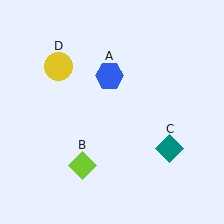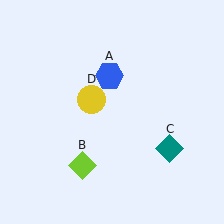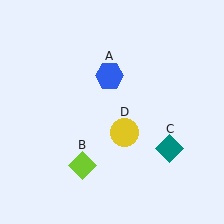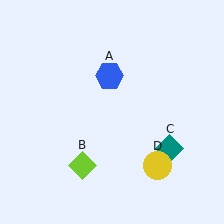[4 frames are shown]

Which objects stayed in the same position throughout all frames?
Blue hexagon (object A) and lime diamond (object B) and teal diamond (object C) remained stationary.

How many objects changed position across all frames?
1 object changed position: yellow circle (object D).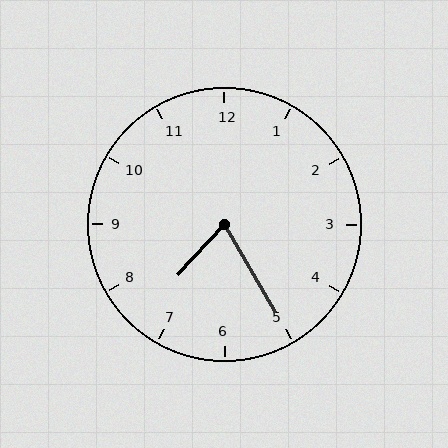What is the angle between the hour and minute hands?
Approximately 72 degrees.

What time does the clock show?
7:25.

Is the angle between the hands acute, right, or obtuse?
It is acute.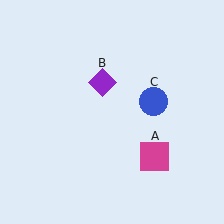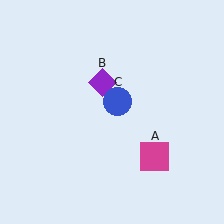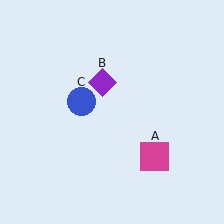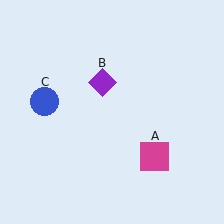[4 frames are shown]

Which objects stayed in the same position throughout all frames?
Magenta square (object A) and purple diamond (object B) remained stationary.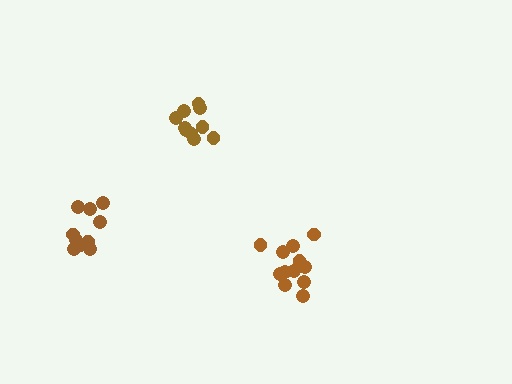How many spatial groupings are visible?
There are 3 spatial groupings.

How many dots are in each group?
Group 1: 10 dots, Group 2: 12 dots, Group 3: 10 dots (32 total).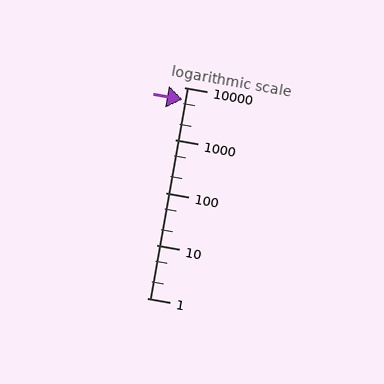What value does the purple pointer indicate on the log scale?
The pointer indicates approximately 5800.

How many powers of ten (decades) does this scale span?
The scale spans 4 decades, from 1 to 10000.